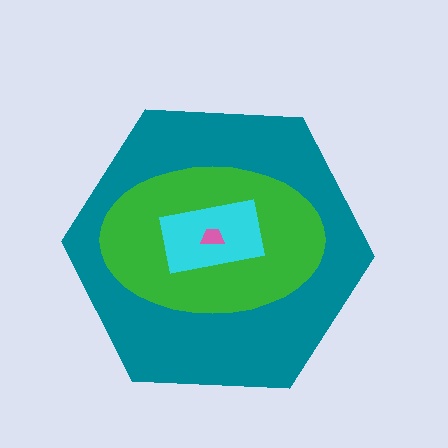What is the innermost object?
The pink trapezoid.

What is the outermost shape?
The teal hexagon.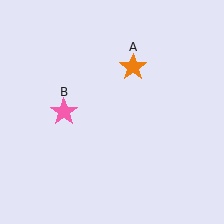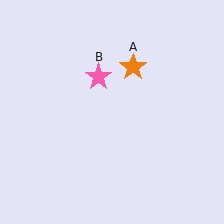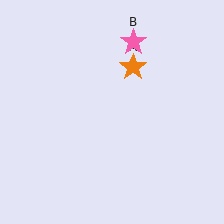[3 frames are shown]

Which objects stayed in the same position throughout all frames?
Orange star (object A) remained stationary.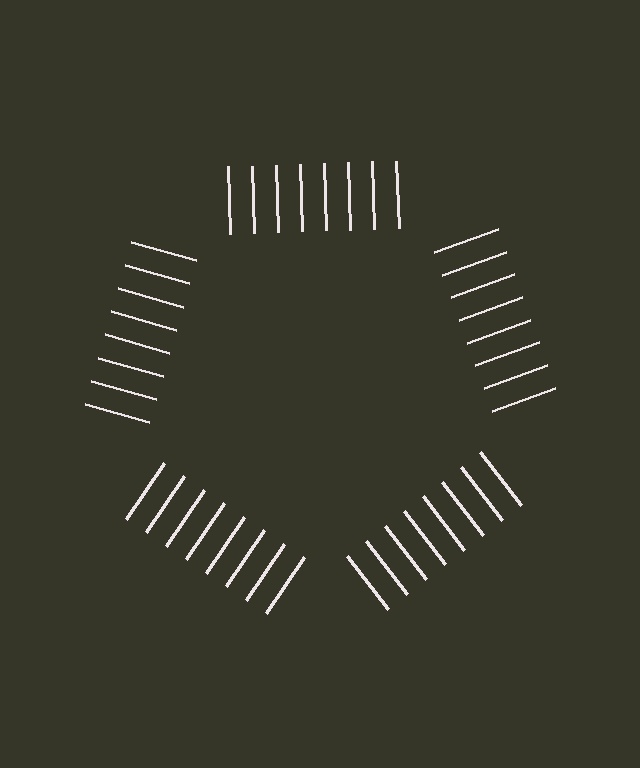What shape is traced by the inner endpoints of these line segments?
An illusory pentagon — the line segments terminate on its edges but no continuous stroke is drawn.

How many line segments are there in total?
40 — 8 along each of the 5 edges.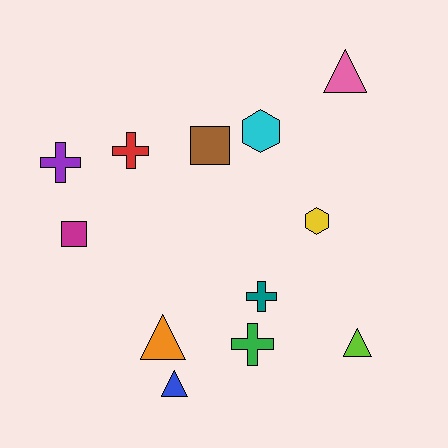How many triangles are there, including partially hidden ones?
There are 4 triangles.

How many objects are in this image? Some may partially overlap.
There are 12 objects.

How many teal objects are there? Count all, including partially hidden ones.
There is 1 teal object.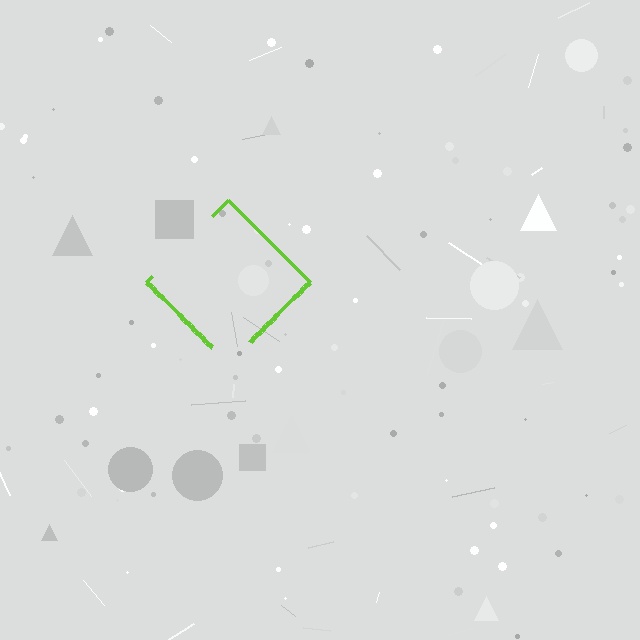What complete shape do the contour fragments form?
The contour fragments form a diamond.